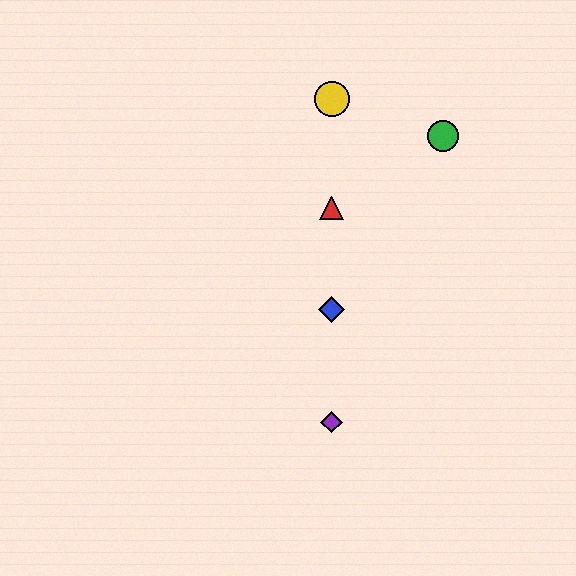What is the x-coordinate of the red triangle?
The red triangle is at x≈332.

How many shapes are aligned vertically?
4 shapes (the red triangle, the blue diamond, the yellow circle, the purple diamond) are aligned vertically.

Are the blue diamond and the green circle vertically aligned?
No, the blue diamond is at x≈332 and the green circle is at x≈443.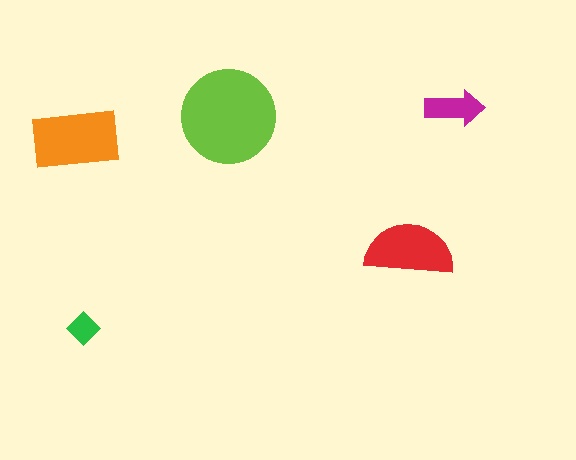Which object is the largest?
The lime circle.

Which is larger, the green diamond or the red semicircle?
The red semicircle.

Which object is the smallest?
The green diamond.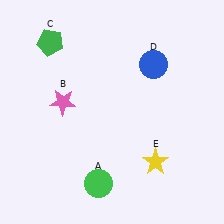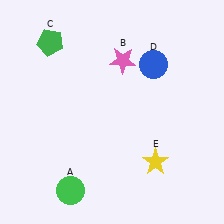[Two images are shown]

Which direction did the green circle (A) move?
The green circle (A) moved left.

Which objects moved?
The objects that moved are: the green circle (A), the pink star (B).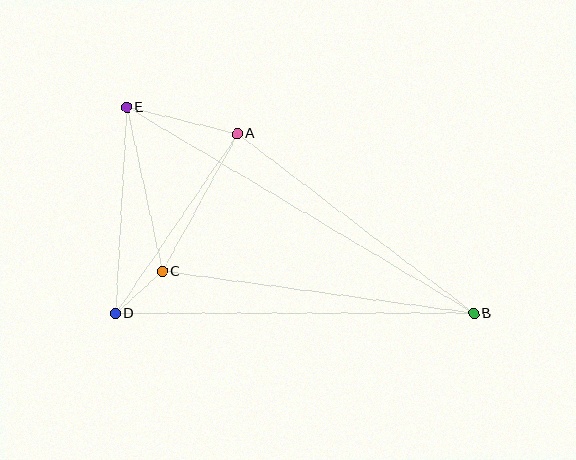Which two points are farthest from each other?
Points B and E are farthest from each other.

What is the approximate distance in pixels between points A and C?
The distance between A and C is approximately 157 pixels.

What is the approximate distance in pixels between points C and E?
The distance between C and E is approximately 168 pixels.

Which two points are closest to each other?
Points C and D are closest to each other.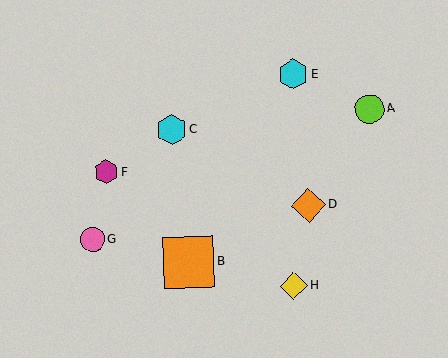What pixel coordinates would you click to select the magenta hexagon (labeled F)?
Click at (106, 172) to select the magenta hexagon F.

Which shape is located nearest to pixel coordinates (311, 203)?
The orange diamond (labeled D) at (308, 205) is nearest to that location.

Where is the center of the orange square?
The center of the orange square is at (189, 262).